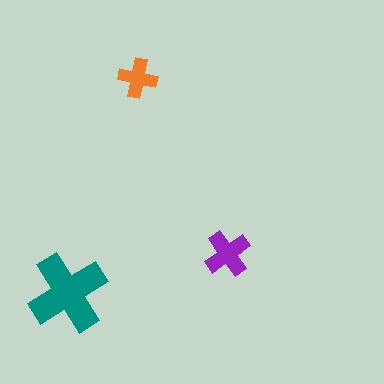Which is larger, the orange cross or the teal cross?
The teal one.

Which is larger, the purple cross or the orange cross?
The purple one.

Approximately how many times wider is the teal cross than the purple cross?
About 1.5 times wider.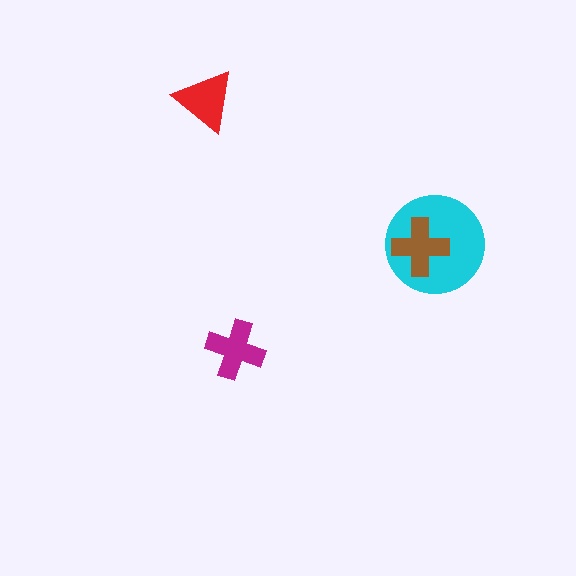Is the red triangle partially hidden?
No, no other shape covers it.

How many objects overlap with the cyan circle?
1 object overlaps with the cyan circle.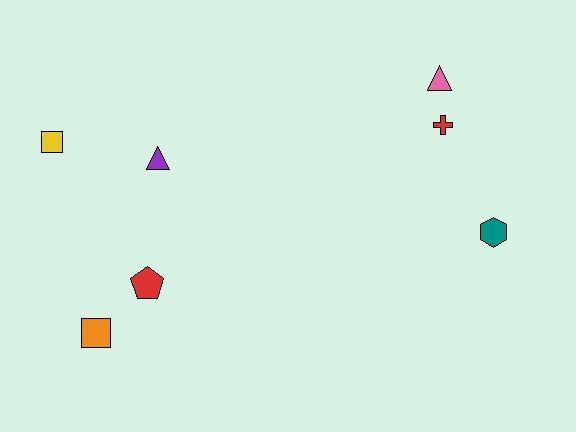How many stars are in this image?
There are no stars.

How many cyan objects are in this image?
There are no cyan objects.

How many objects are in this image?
There are 7 objects.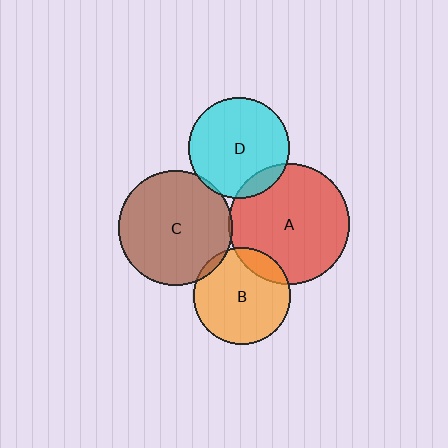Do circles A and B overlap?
Yes.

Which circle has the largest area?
Circle A (red).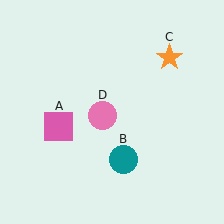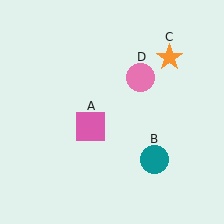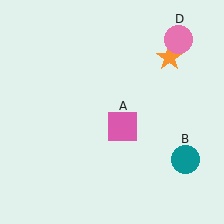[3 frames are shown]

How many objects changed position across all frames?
3 objects changed position: pink square (object A), teal circle (object B), pink circle (object D).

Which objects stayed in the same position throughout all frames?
Orange star (object C) remained stationary.